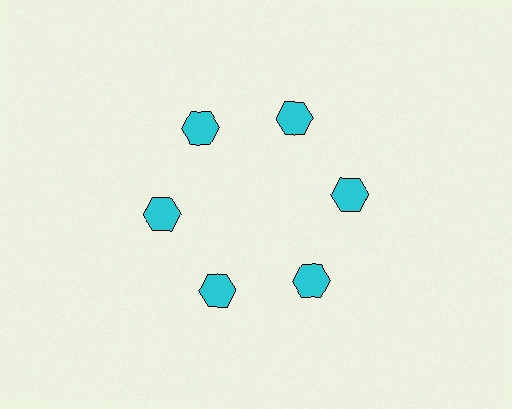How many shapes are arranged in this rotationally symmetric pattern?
There are 6 shapes, arranged in 6 groups of 1.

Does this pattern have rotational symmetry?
Yes, this pattern has 6-fold rotational symmetry. It looks the same after rotating 60 degrees around the center.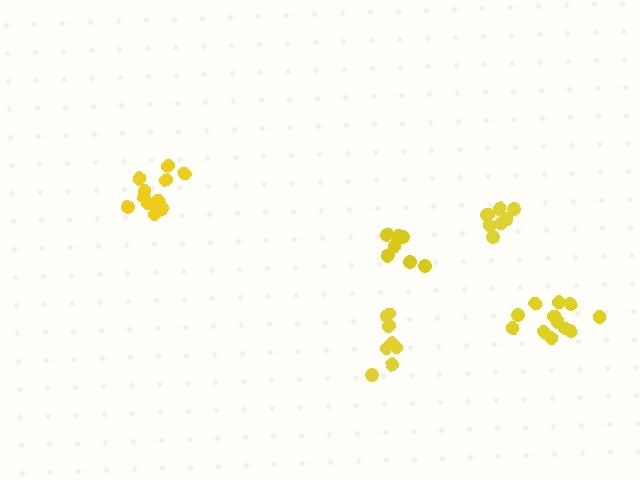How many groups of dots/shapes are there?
There are 5 groups.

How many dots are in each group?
Group 1: 8 dots, Group 2: 7 dots, Group 3: 13 dots, Group 4: 8 dots, Group 5: 12 dots (48 total).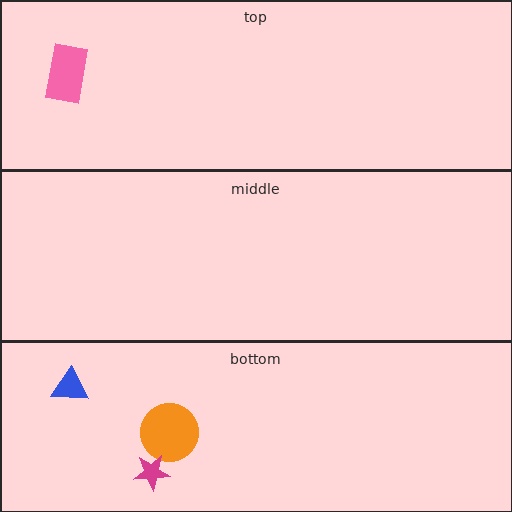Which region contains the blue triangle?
The bottom region.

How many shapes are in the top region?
1.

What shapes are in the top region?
The pink rectangle.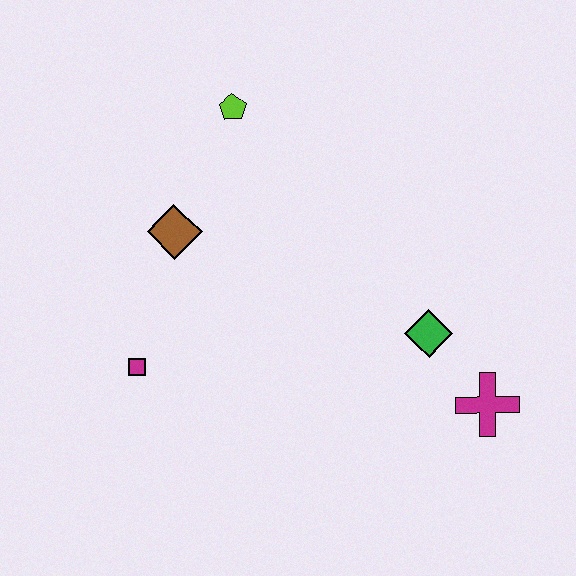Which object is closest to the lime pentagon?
The brown diamond is closest to the lime pentagon.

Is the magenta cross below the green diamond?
Yes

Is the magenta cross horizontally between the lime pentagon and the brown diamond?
No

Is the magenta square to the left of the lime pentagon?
Yes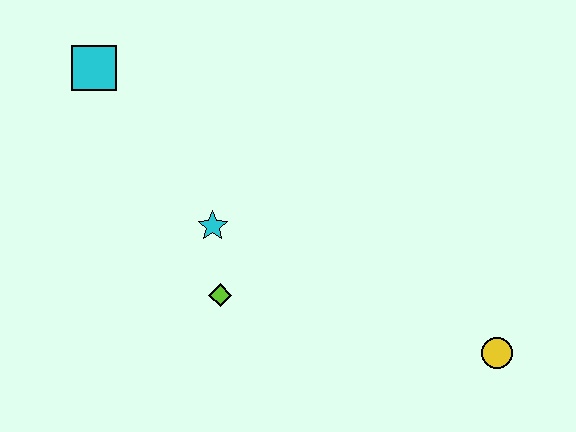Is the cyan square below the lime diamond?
No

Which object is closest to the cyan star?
The lime diamond is closest to the cyan star.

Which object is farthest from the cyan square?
The yellow circle is farthest from the cyan square.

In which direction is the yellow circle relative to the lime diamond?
The yellow circle is to the right of the lime diamond.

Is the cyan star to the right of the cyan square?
Yes